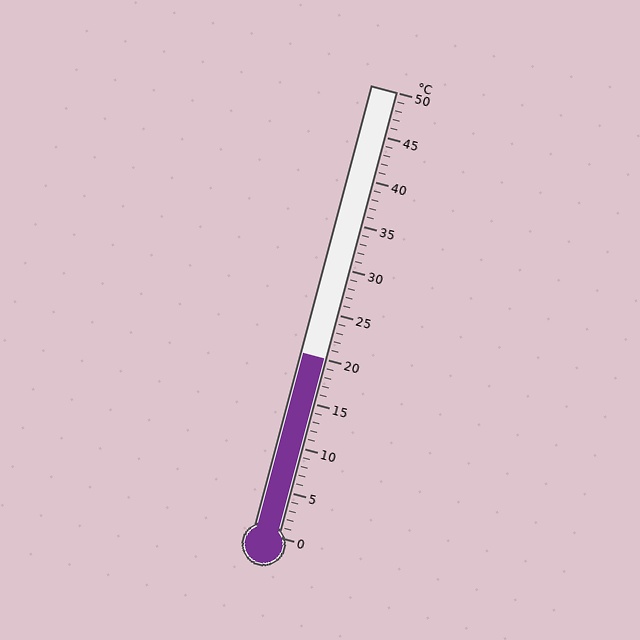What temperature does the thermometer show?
The thermometer shows approximately 20°C.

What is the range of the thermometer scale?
The thermometer scale ranges from 0°C to 50°C.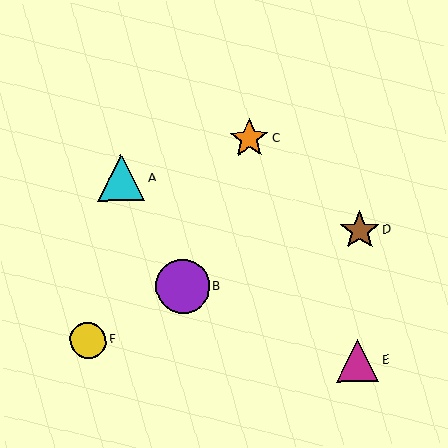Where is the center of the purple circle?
The center of the purple circle is at (183, 287).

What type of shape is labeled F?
Shape F is a yellow circle.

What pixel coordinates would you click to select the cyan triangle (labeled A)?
Click at (121, 178) to select the cyan triangle A.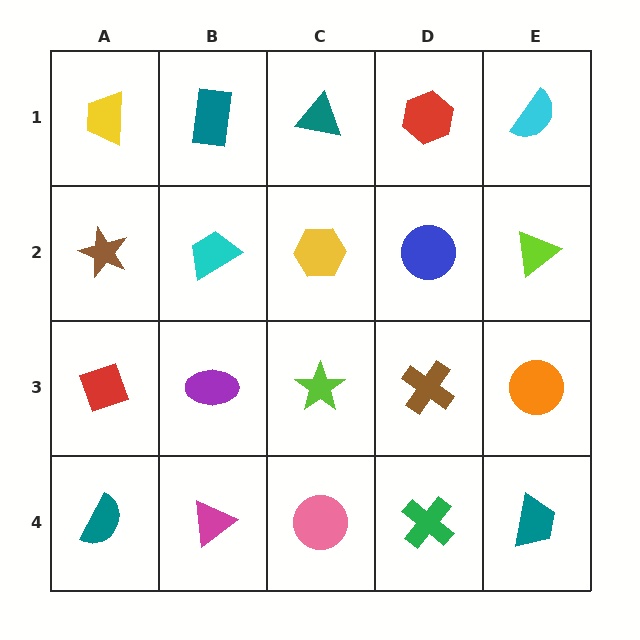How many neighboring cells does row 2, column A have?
3.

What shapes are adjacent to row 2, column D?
A red hexagon (row 1, column D), a brown cross (row 3, column D), a yellow hexagon (row 2, column C), a lime triangle (row 2, column E).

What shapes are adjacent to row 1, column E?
A lime triangle (row 2, column E), a red hexagon (row 1, column D).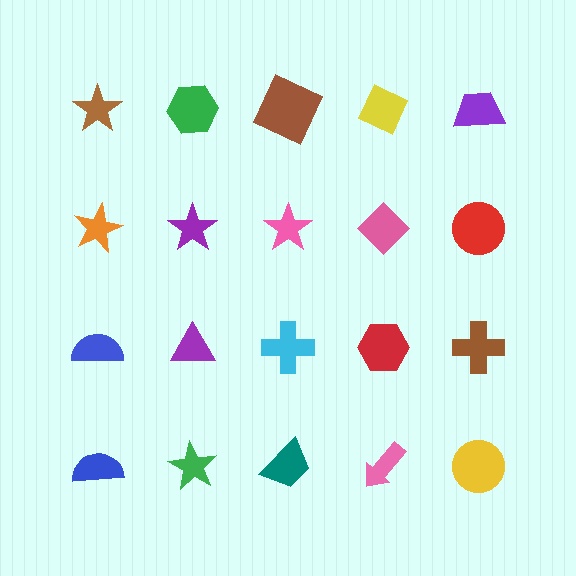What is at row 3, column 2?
A purple triangle.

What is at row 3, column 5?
A brown cross.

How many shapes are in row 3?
5 shapes.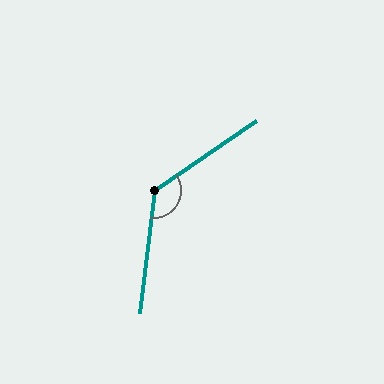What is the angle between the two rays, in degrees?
Approximately 131 degrees.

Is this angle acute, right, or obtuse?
It is obtuse.